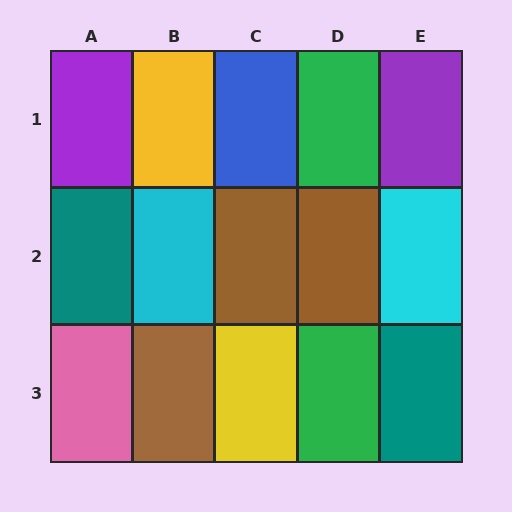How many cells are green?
2 cells are green.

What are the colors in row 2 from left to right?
Teal, cyan, brown, brown, cyan.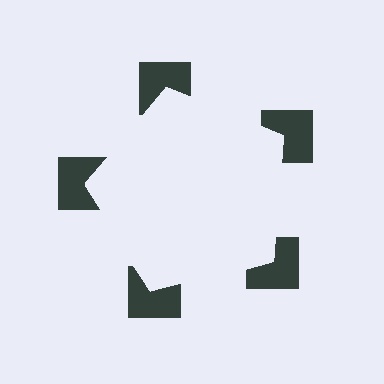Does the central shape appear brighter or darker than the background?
It typically appears slightly brighter than the background, even though no actual brightness change is drawn.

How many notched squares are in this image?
There are 5 — one at each vertex of the illusory pentagon.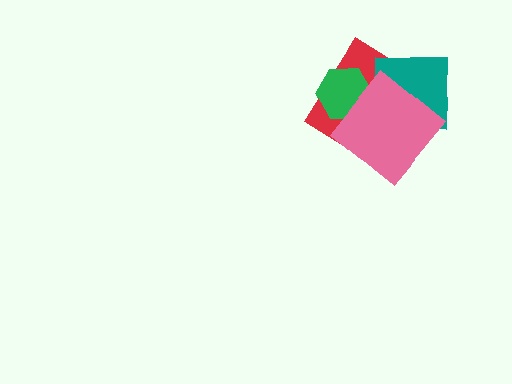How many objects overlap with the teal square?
2 objects overlap with the teal square.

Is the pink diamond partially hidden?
No, no other shape covers it.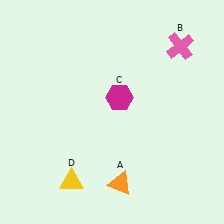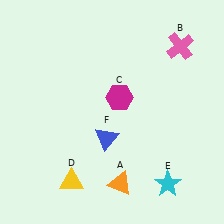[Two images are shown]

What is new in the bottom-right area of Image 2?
A cyan star (E) was added in the bottom-right area of Image 2.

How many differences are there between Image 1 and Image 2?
There are 2 differences between the two images.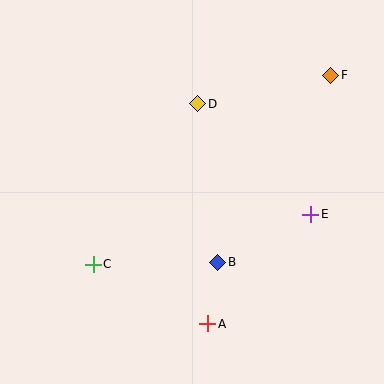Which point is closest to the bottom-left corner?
Point C is closest to the bottom-left corner.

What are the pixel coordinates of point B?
Point B is at (218, 262).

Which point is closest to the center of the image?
Point B at (218, 262) is closest to the center.